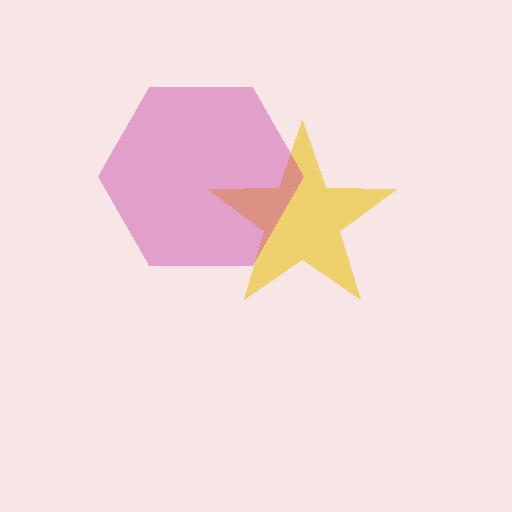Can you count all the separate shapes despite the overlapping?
Yes, there are 2 separate shapes.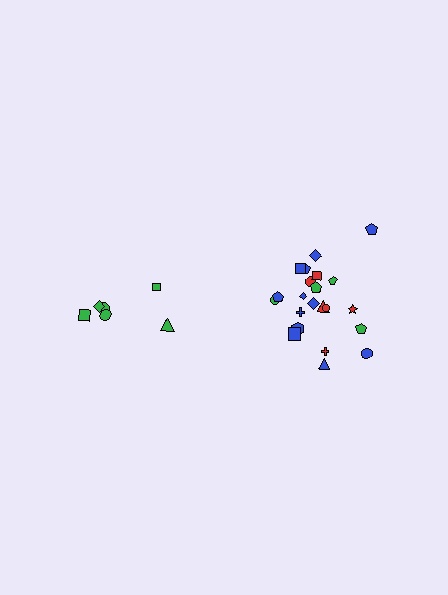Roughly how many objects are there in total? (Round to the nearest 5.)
Roughly 30 objects in total.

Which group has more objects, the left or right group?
The right group.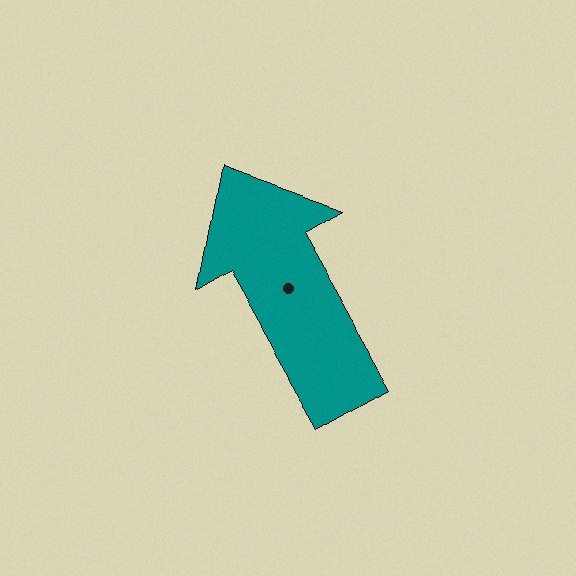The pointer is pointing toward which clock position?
Roughly 11 o'clock.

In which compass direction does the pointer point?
Northwest.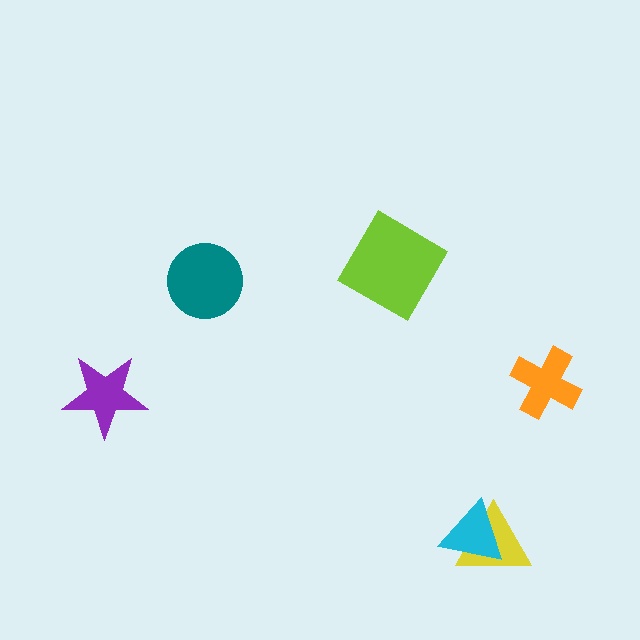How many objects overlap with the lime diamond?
0 objects overlap with the lime diamond.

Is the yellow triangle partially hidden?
Yes, it is partially covered by another shape.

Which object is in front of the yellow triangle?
The cyan triangle is in front of the yellow triangle.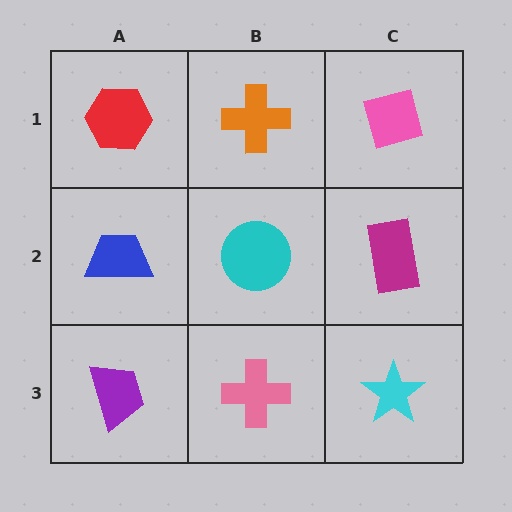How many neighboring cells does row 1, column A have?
2.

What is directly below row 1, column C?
A magenta rectangle.